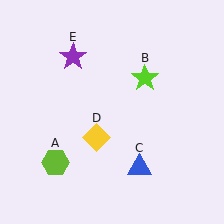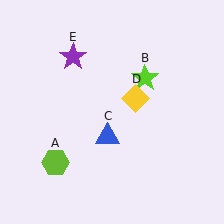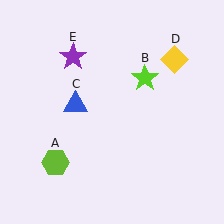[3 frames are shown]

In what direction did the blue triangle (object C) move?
The blue triangle (object C) moved up and to the left.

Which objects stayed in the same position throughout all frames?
Lime hexagon (object A) and lime star (object B) and purple star (object E) remained stationary.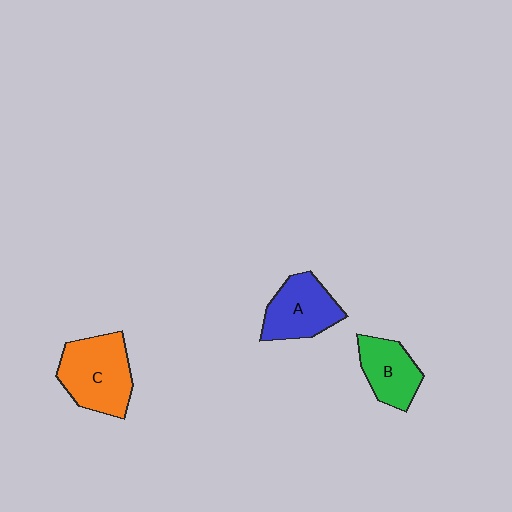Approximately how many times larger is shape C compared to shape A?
Approximately 1.3 times.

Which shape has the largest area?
Shape C (orange).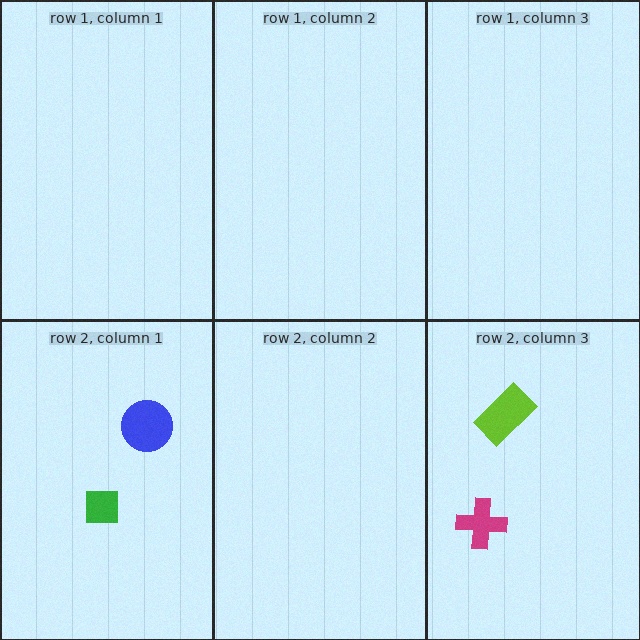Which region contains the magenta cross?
The row 2, column 3 region.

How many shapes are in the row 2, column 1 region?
2.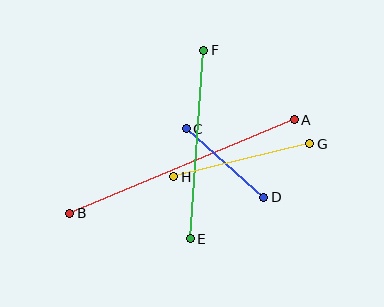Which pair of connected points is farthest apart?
Points A and B are farthest apart.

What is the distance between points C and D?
The distance is approximately 104 pixels.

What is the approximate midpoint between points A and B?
The midpoint is at approximately (182, 166) pixels.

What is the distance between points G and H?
The distance is approximately 140 pixels.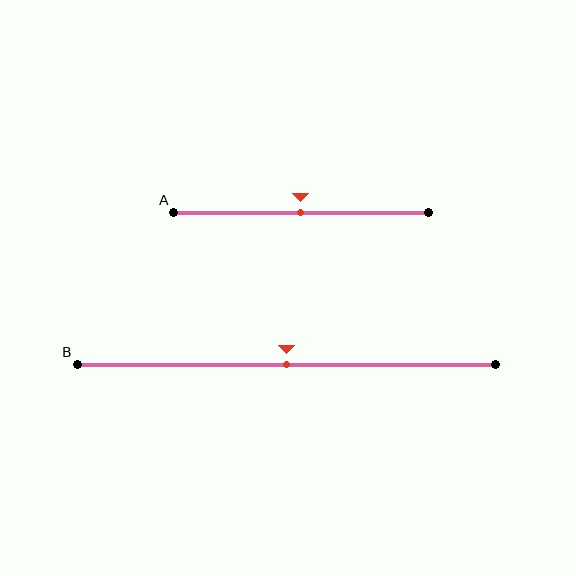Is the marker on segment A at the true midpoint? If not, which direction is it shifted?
Yes, the marker on segment A is at the true midpoint.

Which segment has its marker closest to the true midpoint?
Segment A has its marker closest to the true midpoint.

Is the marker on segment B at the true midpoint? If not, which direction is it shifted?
Yes, the marker on segment B is at the true midpoint.